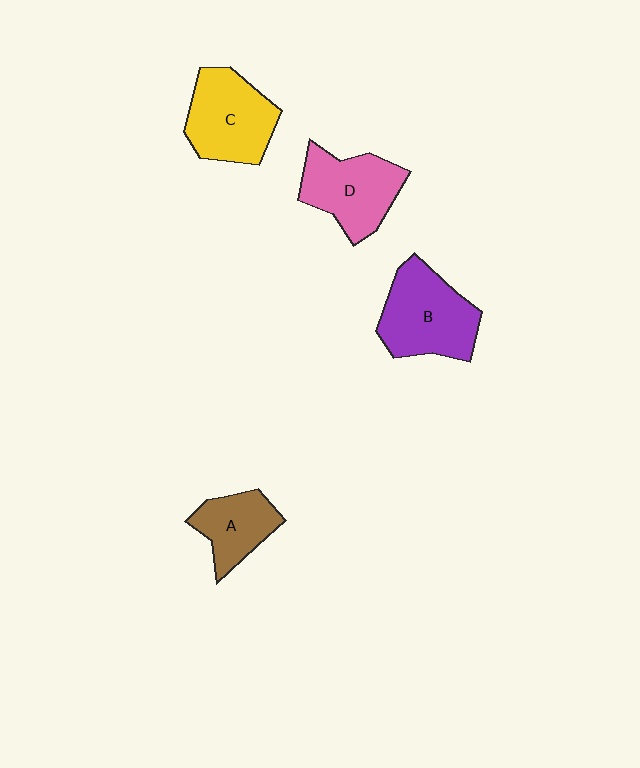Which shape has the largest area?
Shape B (purple).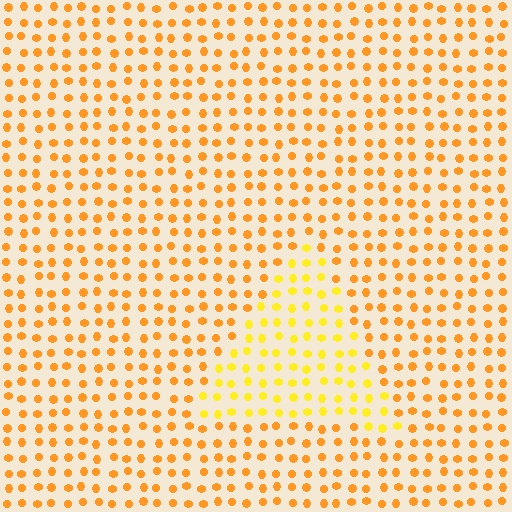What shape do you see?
I see a triangle.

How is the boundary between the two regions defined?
The boundary is defined purely by a slight shift in hue (about 24 degrees). Spacing, size, and orientation are identical on both sides.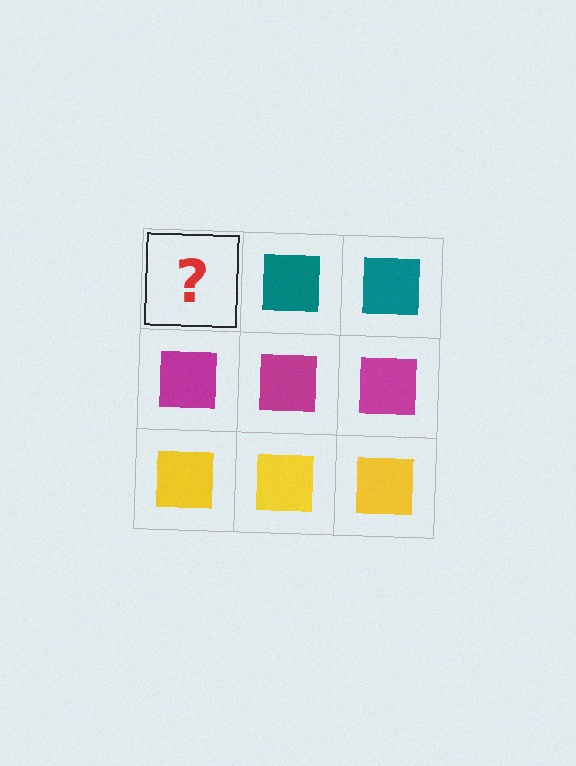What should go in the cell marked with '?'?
The missing cell should contain a teal square.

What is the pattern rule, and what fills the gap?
The rule is that each row has a consistent color. The gap should be filled with a teal square.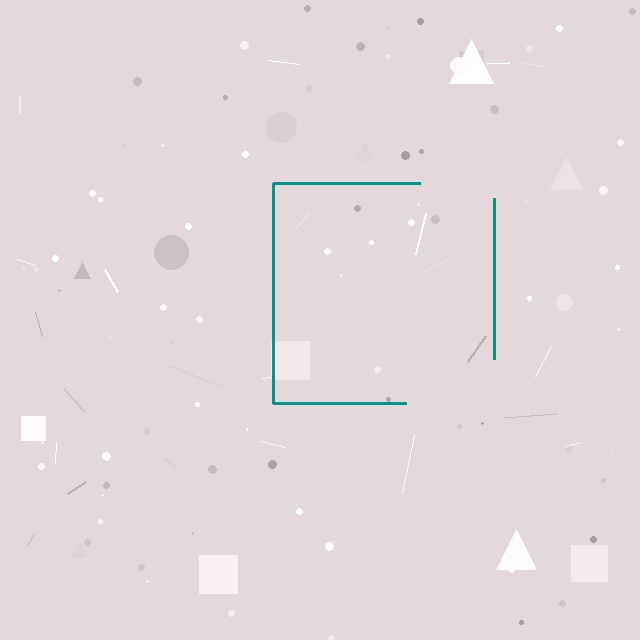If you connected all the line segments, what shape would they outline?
They would outline a square.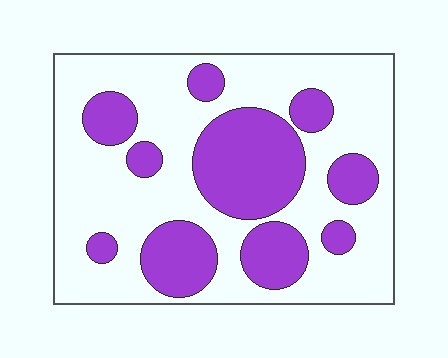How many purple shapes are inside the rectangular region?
10.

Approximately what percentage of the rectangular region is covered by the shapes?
Approximately 35%.